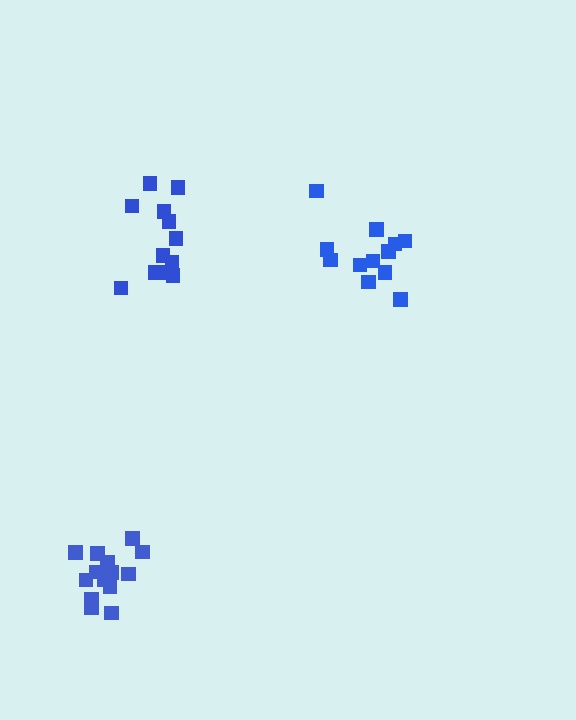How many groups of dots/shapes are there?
There are 3 groups.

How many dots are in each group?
Group 1: 12 dots, Group 2: 12 dots, Group 3: 15 dots (39 total).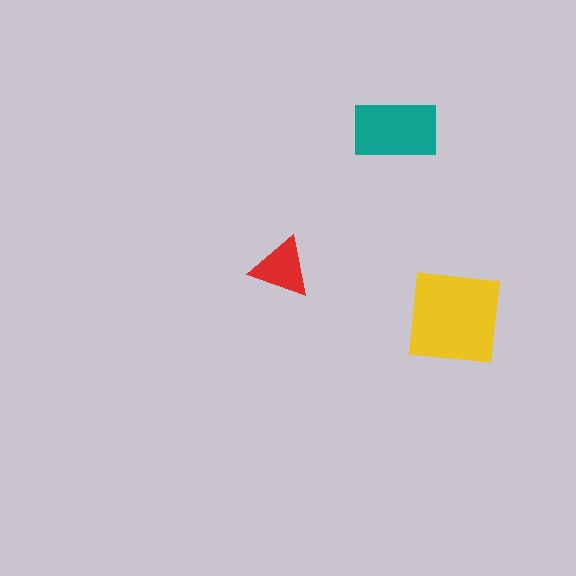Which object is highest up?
The teal rectangle is topmost.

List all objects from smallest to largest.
The red triangle, the teal rectangle, the yellow square.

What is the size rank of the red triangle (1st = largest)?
3rd.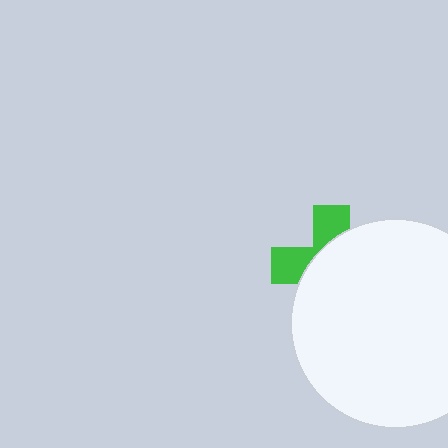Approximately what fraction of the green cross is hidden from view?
Roughly 65% of the green cross is hidden behind the white circle.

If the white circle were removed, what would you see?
You would see the complete green cross.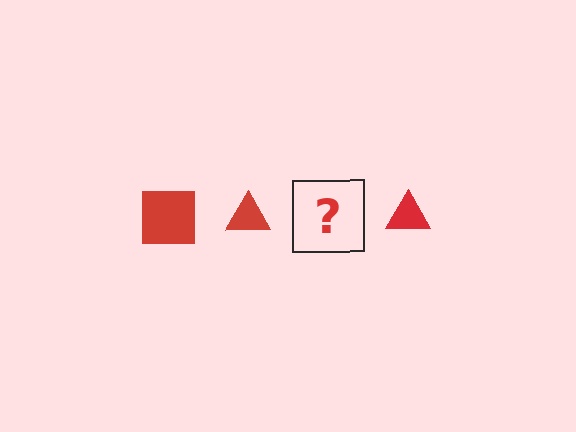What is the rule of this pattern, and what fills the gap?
The rule is that the pattern cycles through square, triangle shapes in red. The gap should be filled with a red square.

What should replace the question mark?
The question mark should be replaced with a red square.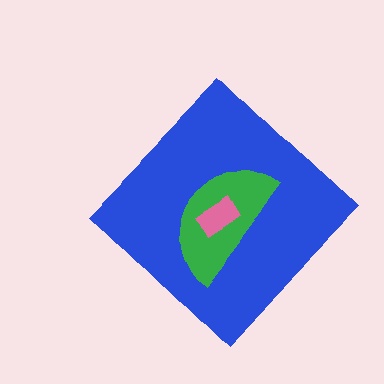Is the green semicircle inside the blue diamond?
Yes.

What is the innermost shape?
The pink rectangle.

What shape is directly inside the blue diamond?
The green semicircle.